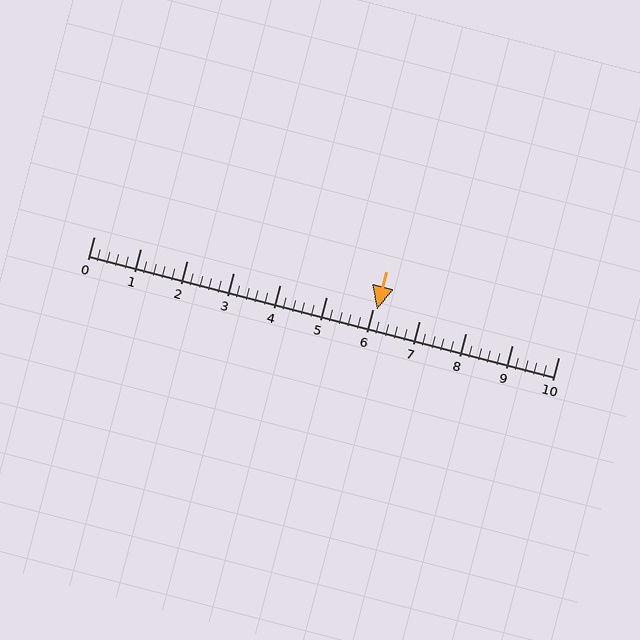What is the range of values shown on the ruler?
The ruler shows values from 0 to 10.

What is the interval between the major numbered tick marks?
The major tick marks are spaced 1 units apart.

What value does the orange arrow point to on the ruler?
The orange arrow points to approximately 6.1.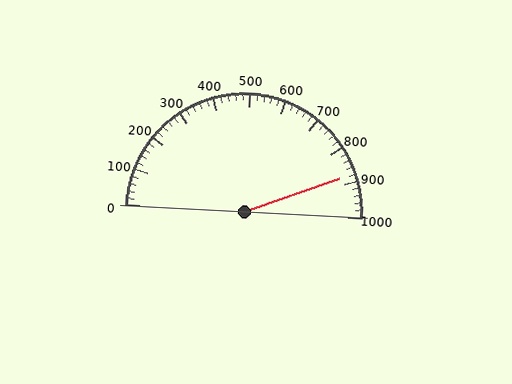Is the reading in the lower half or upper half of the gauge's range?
The reading is in the upper half of the range (0 to 1000).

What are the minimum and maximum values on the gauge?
The gauge ranges from 0 to 1000.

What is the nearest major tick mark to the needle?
The nearest major tick mark is 900.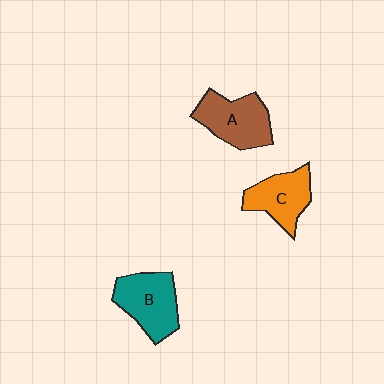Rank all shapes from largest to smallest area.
From largest to smallest: B (teal), A (brown), C (orange).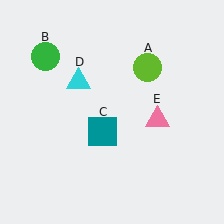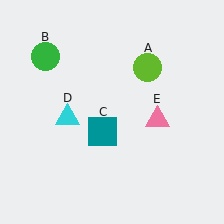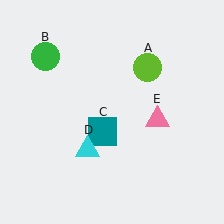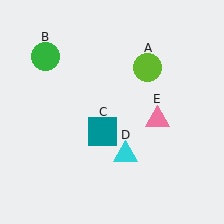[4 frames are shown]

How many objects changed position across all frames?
1 object changed position: cyan triangle (object D).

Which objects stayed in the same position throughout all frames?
Lime circle (object A) and green circle (object B) and teal square (object C) and pink triangle (object E) remained stationary.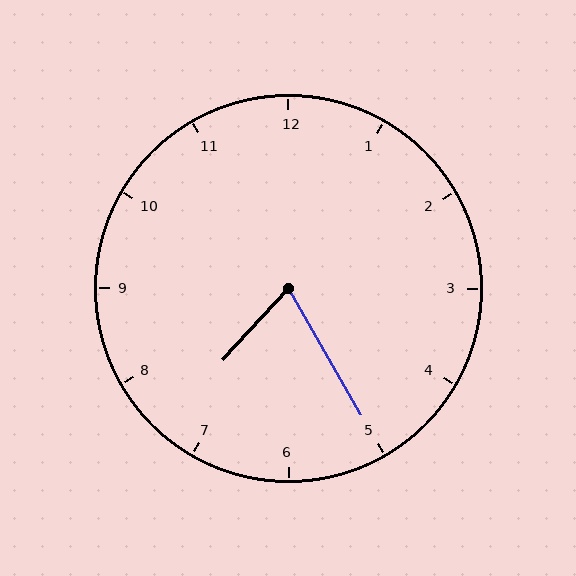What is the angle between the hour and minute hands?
Approximately 72 degrees.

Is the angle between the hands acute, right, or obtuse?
It is acute.